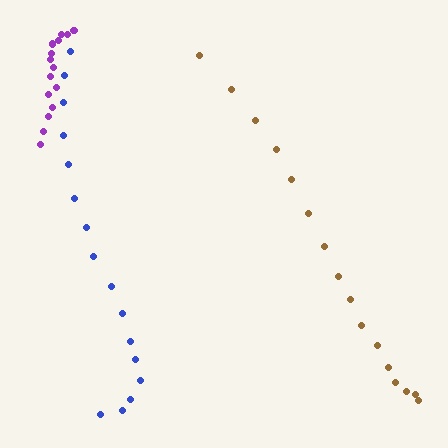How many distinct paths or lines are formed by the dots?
There are 3 distinct paths.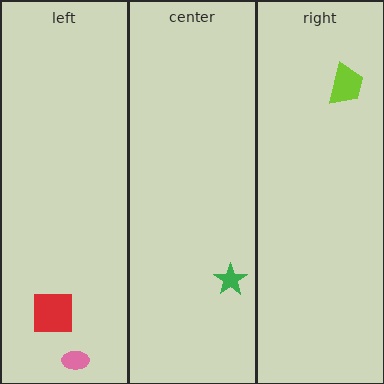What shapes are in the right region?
The lime trapezoid.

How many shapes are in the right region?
1.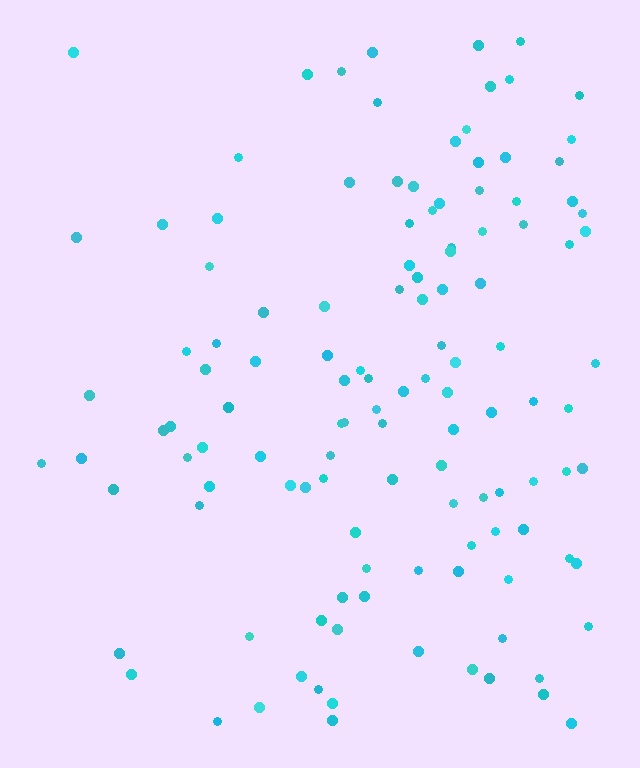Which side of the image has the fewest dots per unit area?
The left.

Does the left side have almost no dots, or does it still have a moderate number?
Still a moderate number, just noticeably fewer than the right.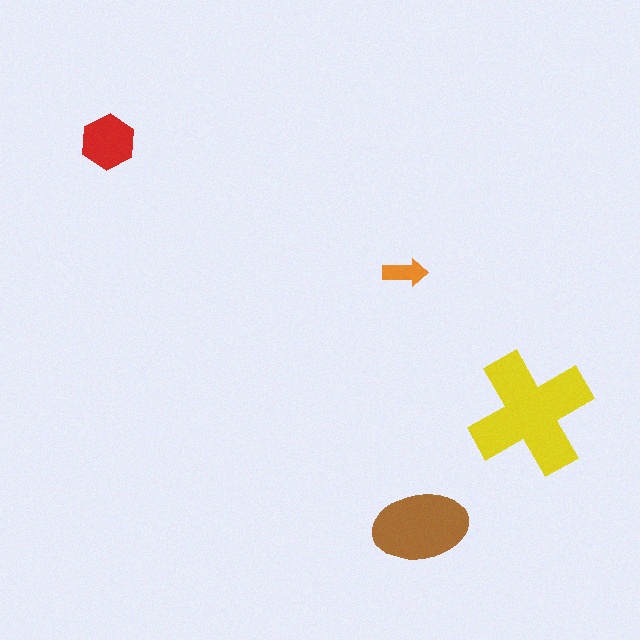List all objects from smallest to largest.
The orange arrow, the red hexagon, the brown ellipse, the yellow cross.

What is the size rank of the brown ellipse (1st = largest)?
2nd.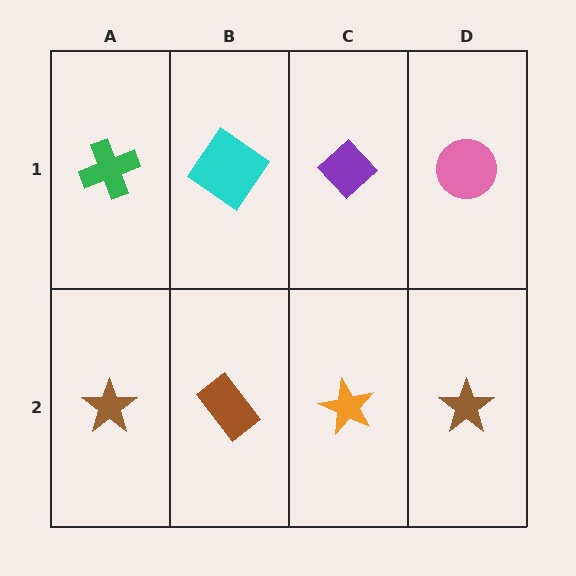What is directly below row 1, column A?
A brown star.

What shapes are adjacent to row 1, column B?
A brown rectangle (row 2, column B), a green cross (row 1, column A), a purple diamond (row 1, column C).